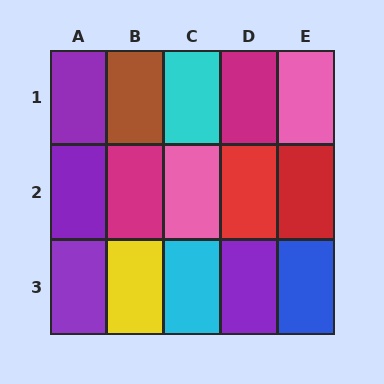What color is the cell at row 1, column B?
Brown.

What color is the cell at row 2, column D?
Red.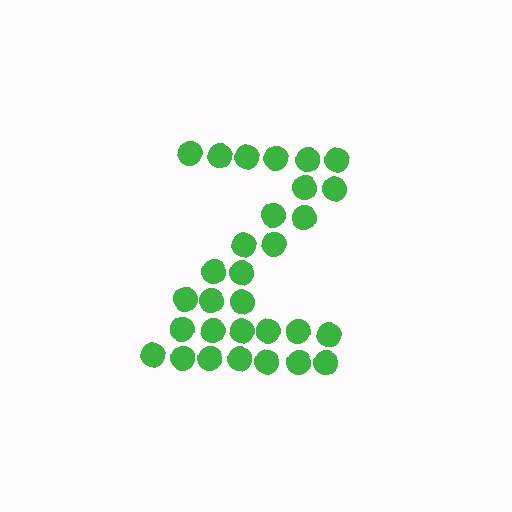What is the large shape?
The large shape is the letter Z.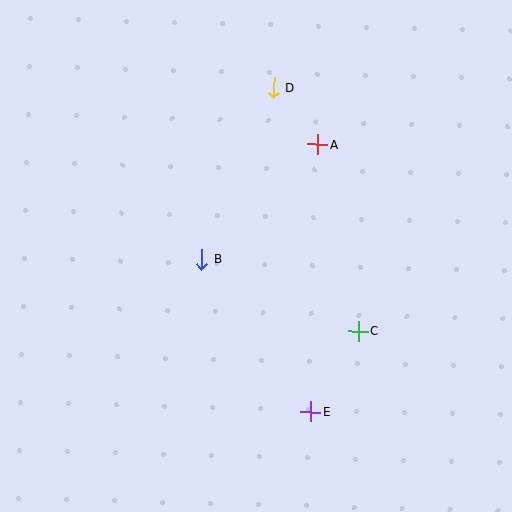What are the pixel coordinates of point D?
Point D is at (274, 87).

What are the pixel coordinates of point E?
Point E is at (311, 412).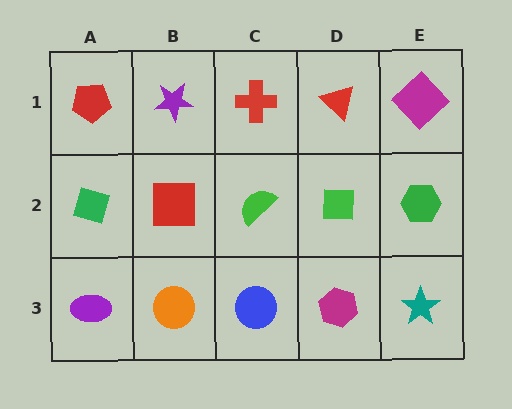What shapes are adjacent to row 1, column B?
A red square (row 2, column B), a red pentagon (row 1, column A), a red cross (row 1, column C).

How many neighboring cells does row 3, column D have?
3.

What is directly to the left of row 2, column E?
A green square.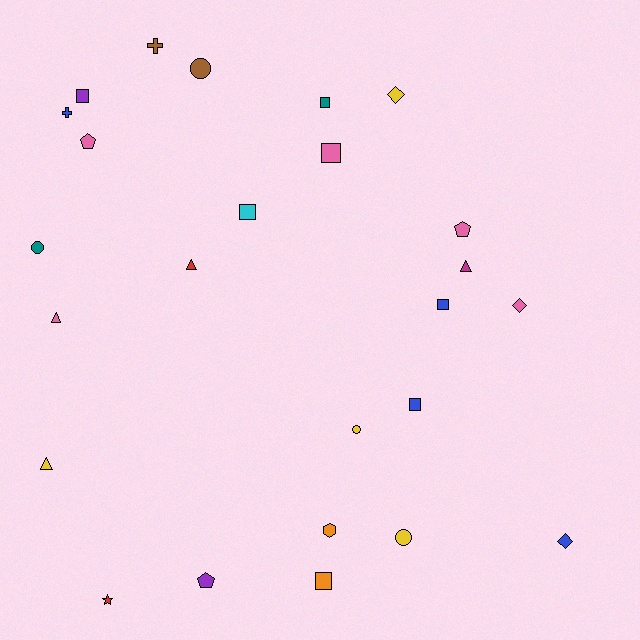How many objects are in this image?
There are 25 objects.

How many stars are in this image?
There is 1 star.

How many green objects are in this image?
There are no green objects.